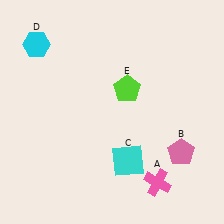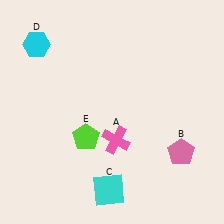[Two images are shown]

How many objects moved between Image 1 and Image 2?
3 objects moved between the two images.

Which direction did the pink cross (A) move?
The pink cross (A) moved up.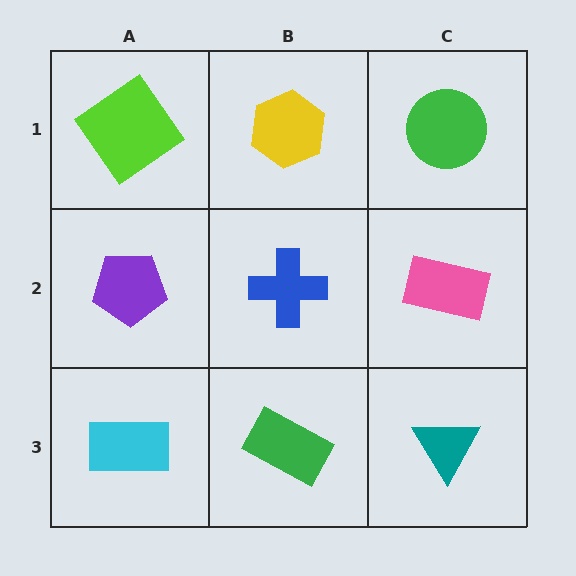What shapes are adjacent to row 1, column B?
A blue cross (row 2, column B), a lime diamond (row 1, column A), a green circle (row 1, column C).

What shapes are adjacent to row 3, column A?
A purple pentagon (row 2, column A), a green rectangle (row 3, column B).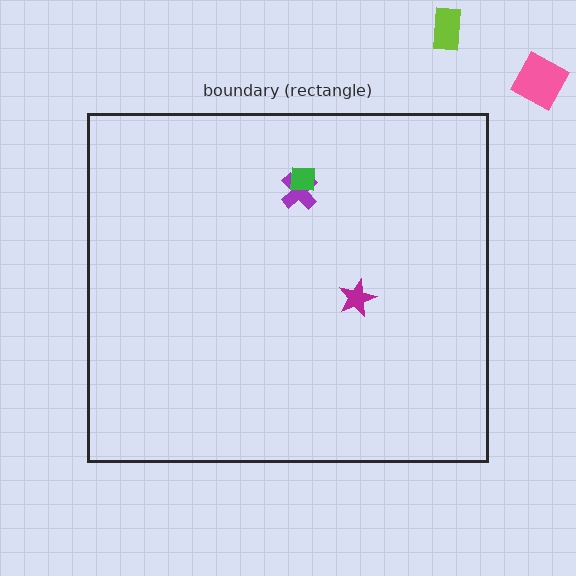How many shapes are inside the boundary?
3 inside, 2 outside.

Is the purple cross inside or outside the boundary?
Inside.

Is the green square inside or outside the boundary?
Inside.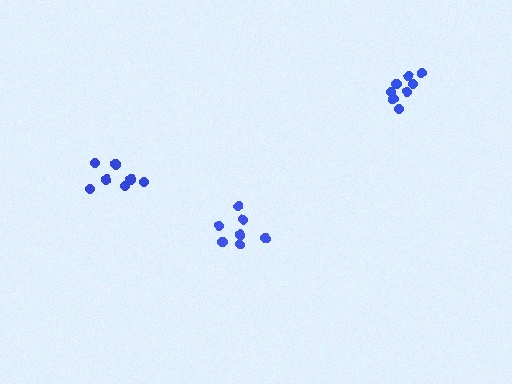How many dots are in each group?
Group 1: 8 dots, Group 2: 8 dots, Group 3: 7 dots (23 total).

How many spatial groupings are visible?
There are 3 spatial groupings.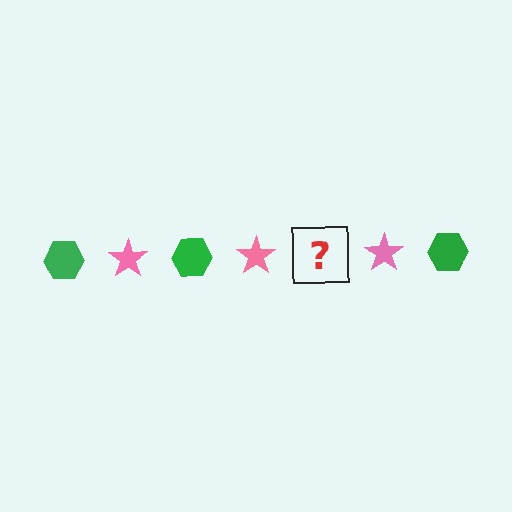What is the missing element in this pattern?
The missing element is a green hexagon.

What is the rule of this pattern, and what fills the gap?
The rule is that the pattern alternates between green hexagon and pink star. The gap should be filled with a green hexagon.